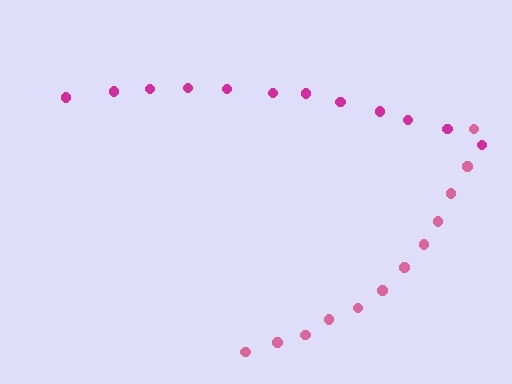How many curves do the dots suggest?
There are 2 distinct paths.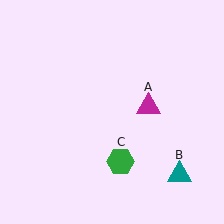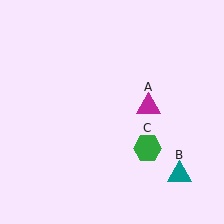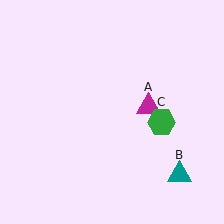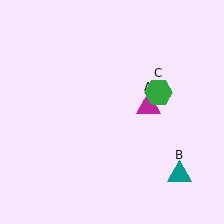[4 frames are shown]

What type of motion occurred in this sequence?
The green hexagon (object C) rotated counterclockwise around the center of the scene.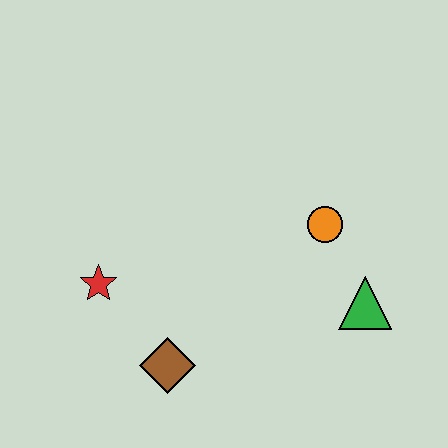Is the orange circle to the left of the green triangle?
Yes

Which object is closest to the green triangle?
The orange circle is closest to the green triangle.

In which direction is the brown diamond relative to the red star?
The brown diamond is below the red star.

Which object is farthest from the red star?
The green triangle is farthest from the red star.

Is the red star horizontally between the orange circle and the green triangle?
No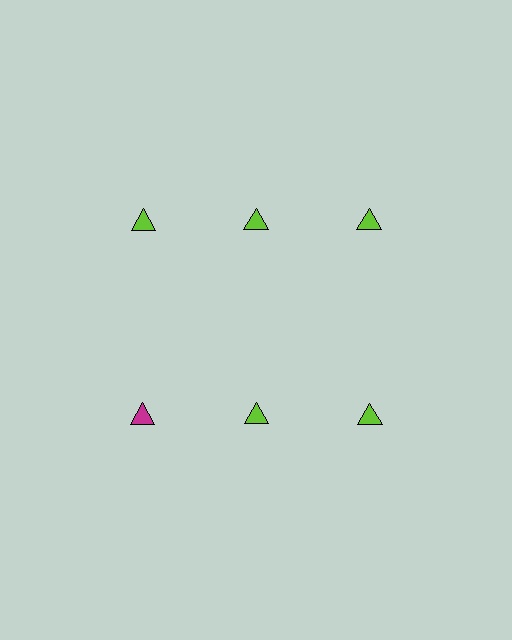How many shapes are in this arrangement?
There are 6 shapes arranged in a grid pattern.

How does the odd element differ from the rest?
It has a different color: magenta instead of lime.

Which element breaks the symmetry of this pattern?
The magenta triangle in the second row, leftmost column breaks the symmetry. All other shapes are lime triangles.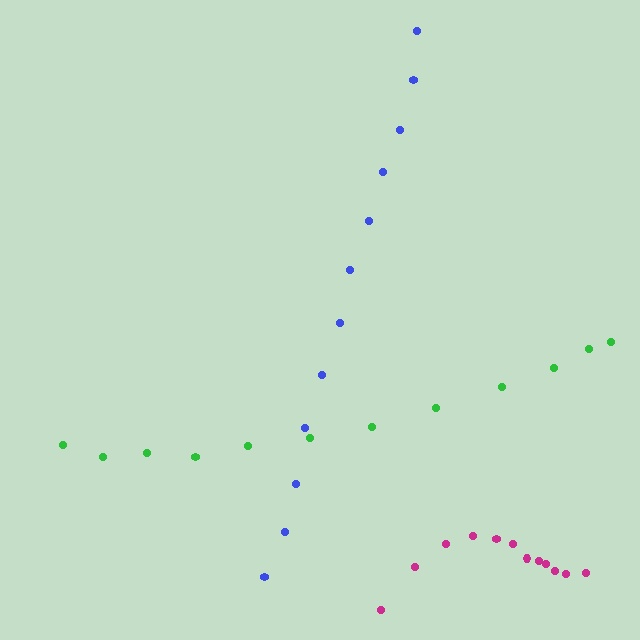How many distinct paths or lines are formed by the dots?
There are 3 distinct paths.